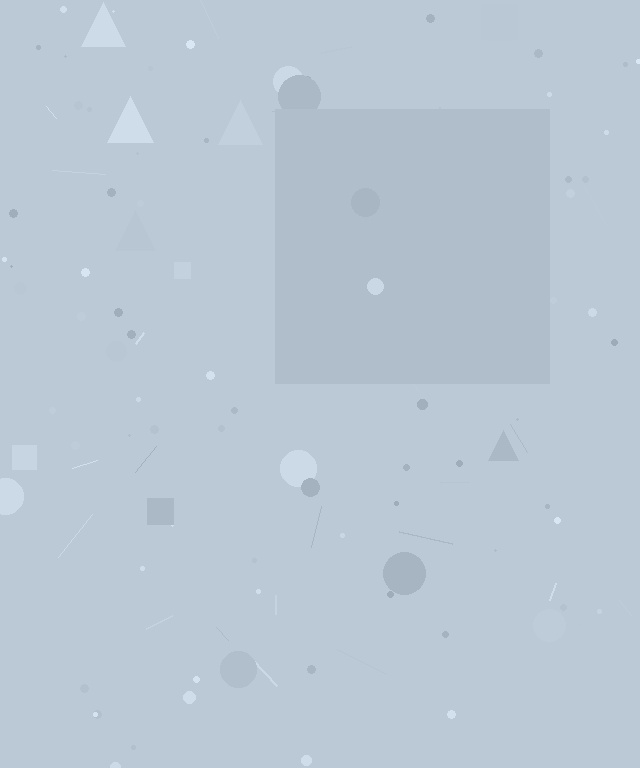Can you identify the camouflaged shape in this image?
The camouflaged shape is a square.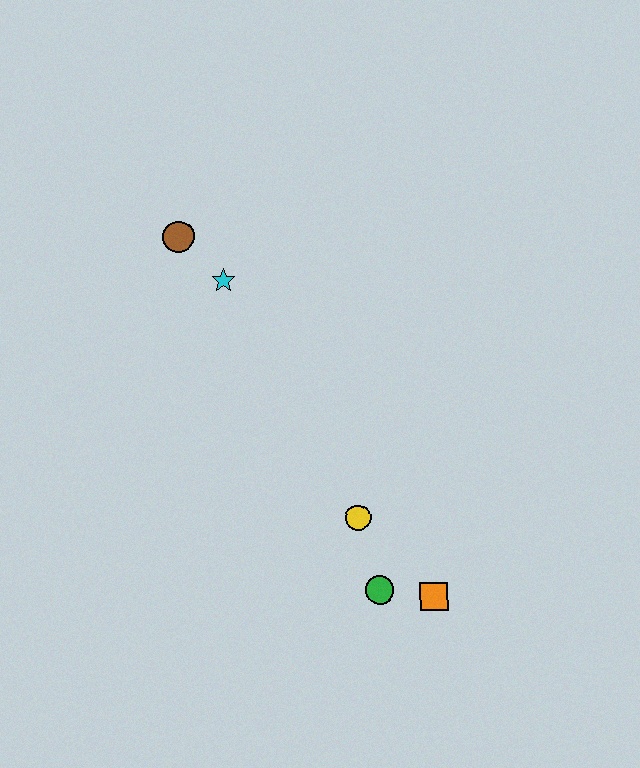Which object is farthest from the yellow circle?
The brown circle is farthest from the yellow circle.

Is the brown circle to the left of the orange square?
Yes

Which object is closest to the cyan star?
The brown circle is closest to the cyan star.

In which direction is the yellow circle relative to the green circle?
The yellow circle is above the green circle.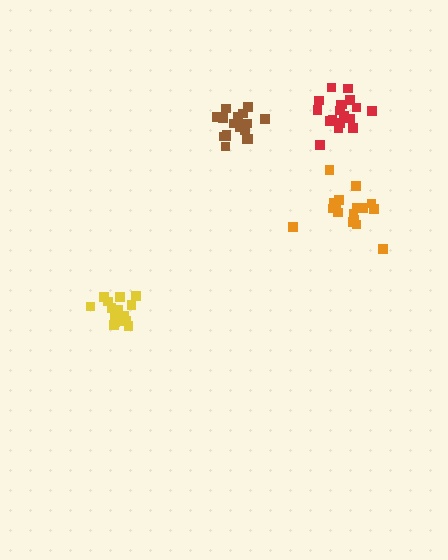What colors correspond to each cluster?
The clusters are colored: red, yellow, orange, brown.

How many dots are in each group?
Group 1: 18 dots, Group 2: 15 dots, Group 3: 18 dots, Group 4: 19 dots (70 total).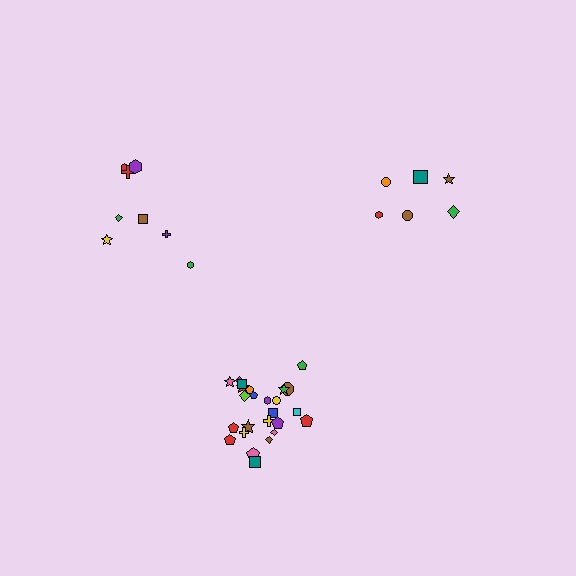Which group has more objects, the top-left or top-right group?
The top-left group.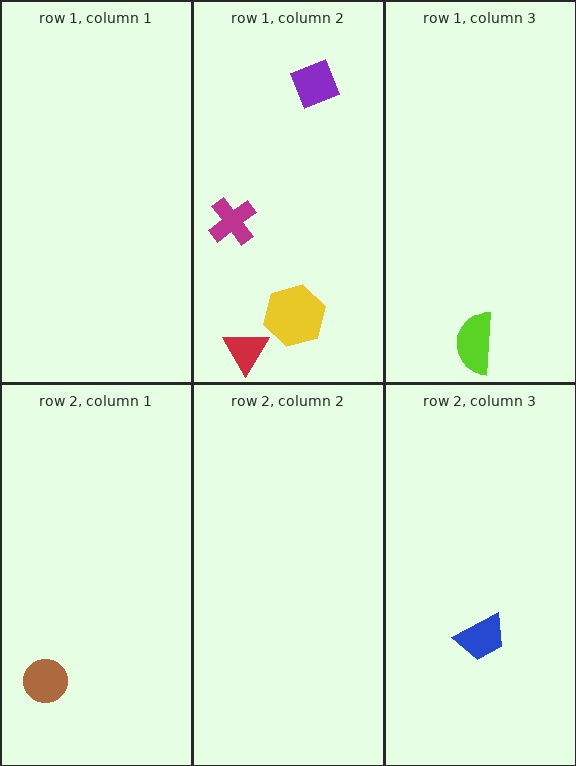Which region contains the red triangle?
The row 1, column 2 region.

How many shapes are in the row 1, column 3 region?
1.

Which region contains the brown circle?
The row 2, column 1 region.